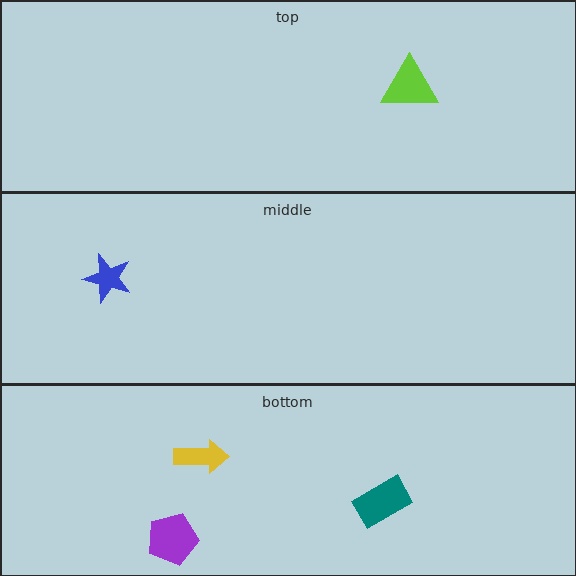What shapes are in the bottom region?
The purple pentagon, the teal rectangle, the yellow arrow.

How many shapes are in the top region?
1.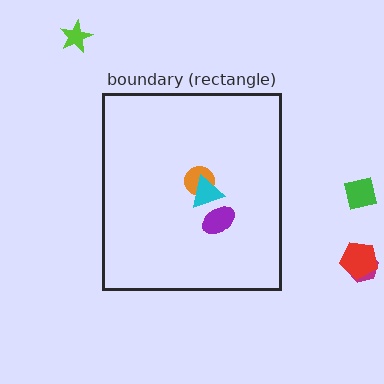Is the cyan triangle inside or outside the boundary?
Inside.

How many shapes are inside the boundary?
3 inside, 4 outside.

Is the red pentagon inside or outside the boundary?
Outside.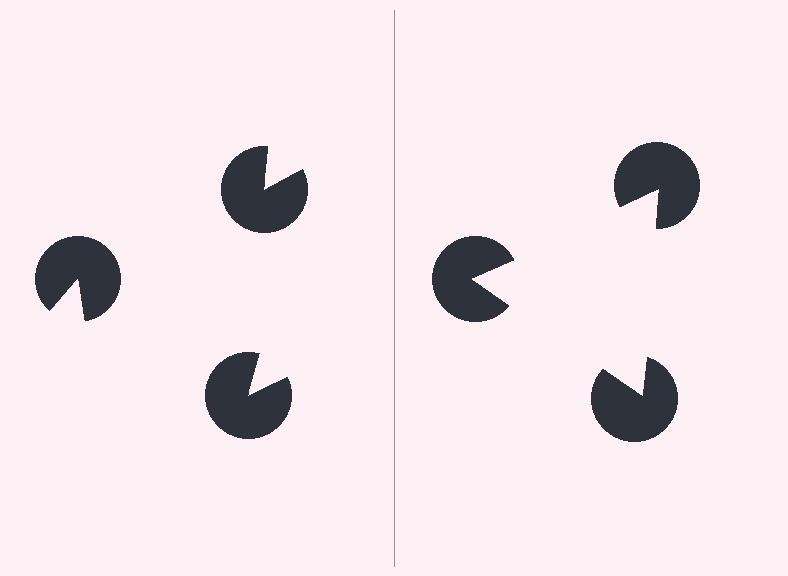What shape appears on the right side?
An illusory triangle.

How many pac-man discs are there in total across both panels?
6 — 3 on each side.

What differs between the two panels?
The pac-man discs are positioned identically on both sides; only the wedge orientations differ. On the right they align to a triangle; on the left they are misaligned.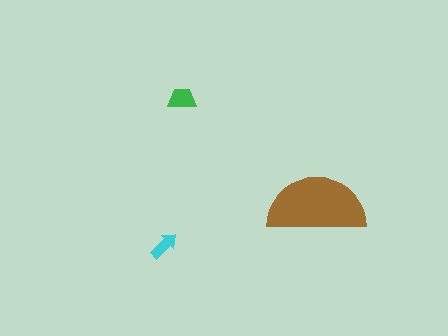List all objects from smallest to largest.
The cyan arrow, the green trapezoid, the brown semicircle.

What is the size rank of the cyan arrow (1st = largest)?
3rd.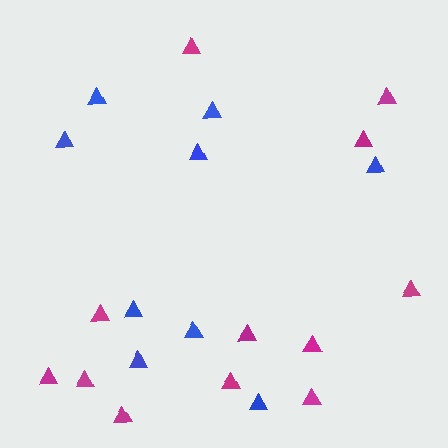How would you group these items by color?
There are 2 groups: one group of blue triangles (9) and one group of magenta triangles (12).